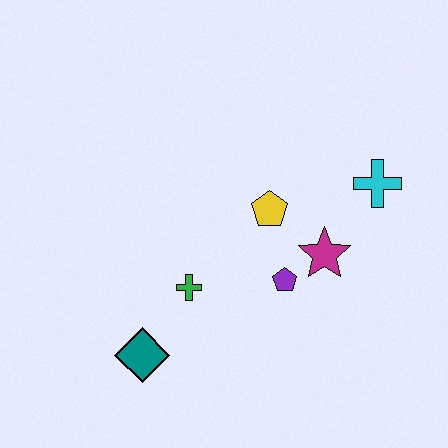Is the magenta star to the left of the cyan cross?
Yes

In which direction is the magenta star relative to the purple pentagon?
The magenta star is to the right of the purple pentagon.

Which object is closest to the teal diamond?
The green cross is closest to the teal diamond.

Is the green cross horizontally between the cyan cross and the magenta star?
No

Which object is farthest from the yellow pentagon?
The teal diamond is farthest from the yellow pentagon.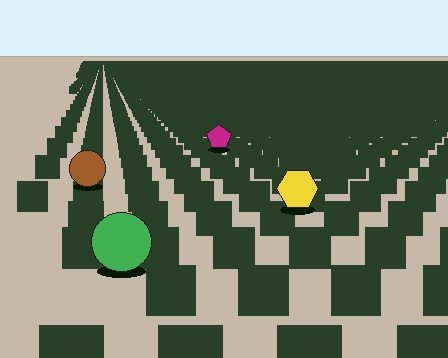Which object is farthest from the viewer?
The magenta pentagon is farthest from the viewer. It appears smaller and the ground texture around it is denser.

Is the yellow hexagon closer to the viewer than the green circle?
No. The green circle is closer — you can tell from the texture gradient: the ground texture is coarser near it.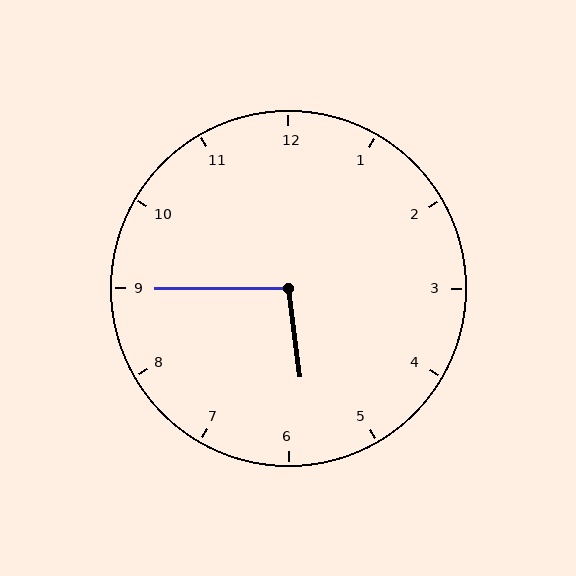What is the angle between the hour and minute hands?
Approximately 98 degrees.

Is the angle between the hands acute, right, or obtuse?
It is obtuse.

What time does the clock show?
5:45.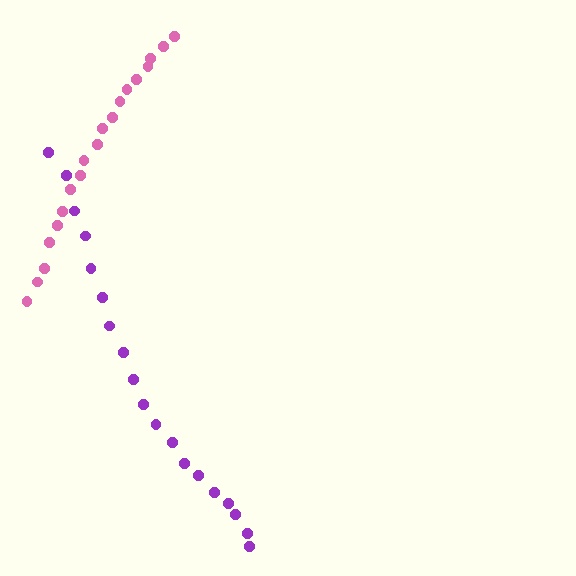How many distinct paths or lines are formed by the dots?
There are 2 distinct paths.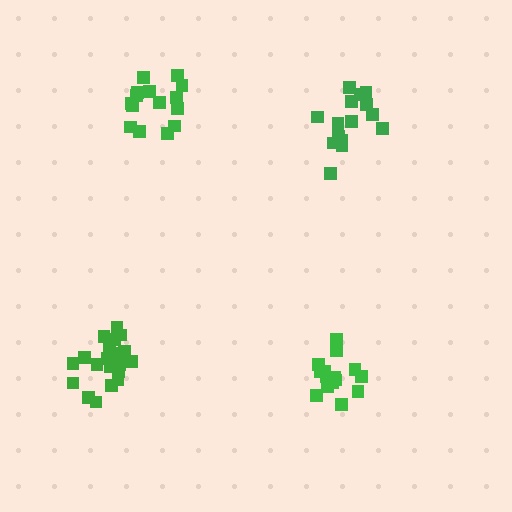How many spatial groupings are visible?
There are 4 spatial groupings.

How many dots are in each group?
Group 1: 17 dots, Group 2: 21 dots, Group 3: 15 dots, Group 4: 15 dots (68 total).